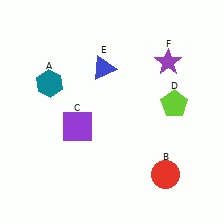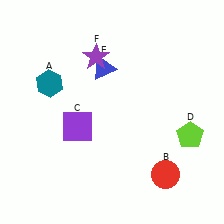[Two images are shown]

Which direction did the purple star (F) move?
The purple star (F) moved left.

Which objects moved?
The objects that moved are: the lime pentagon (D), the purple star (F).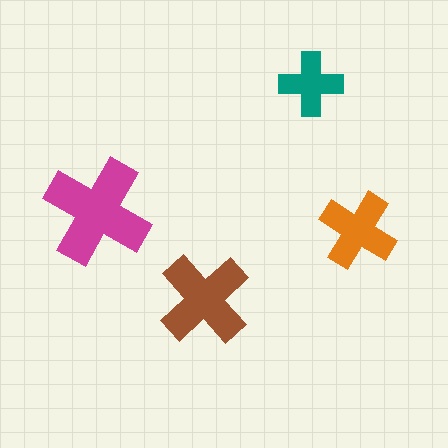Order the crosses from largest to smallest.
the magenta one, the brown one, the orange one, the teal one.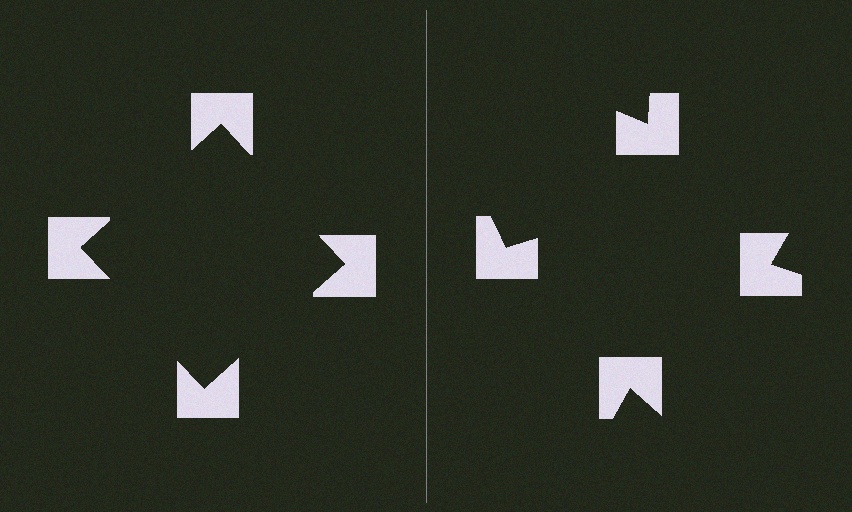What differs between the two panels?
The notched squares are positioned identically on both sides; only the wedge orientations differ. On the left they align to a square; on the right they are misaligned.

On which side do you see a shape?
An illusory square appears on the left side. On the right side the wedge cuts are rotated, so no coherent shape forms.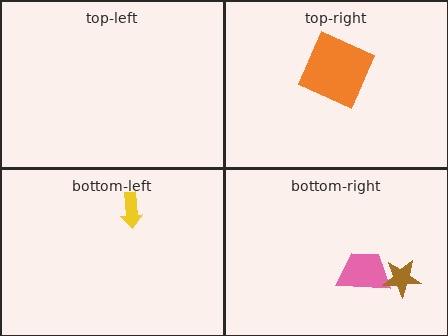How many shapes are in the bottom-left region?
1.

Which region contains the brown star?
The bottom-right region.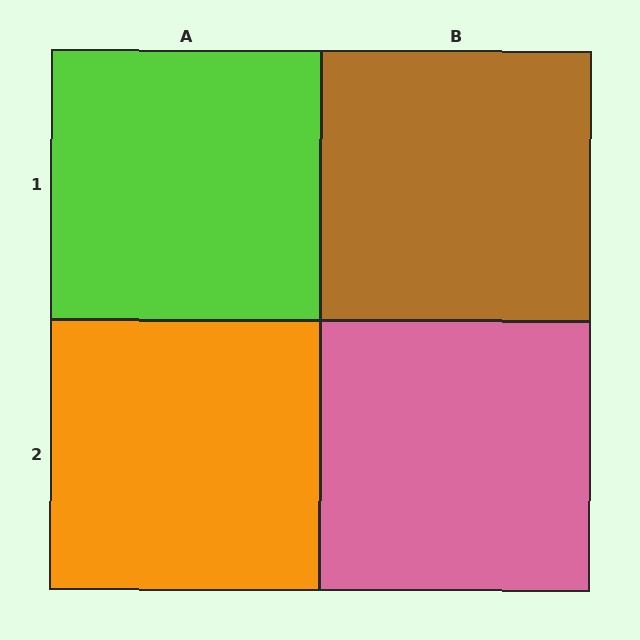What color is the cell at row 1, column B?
Brown.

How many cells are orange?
1 cell is orange.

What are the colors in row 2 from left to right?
Orange, pink.